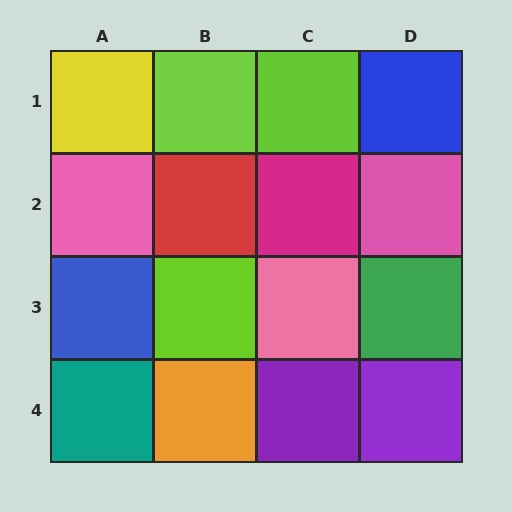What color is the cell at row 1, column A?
Yellow.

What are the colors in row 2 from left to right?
Pink, red, magenta, pink.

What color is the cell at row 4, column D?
Purple.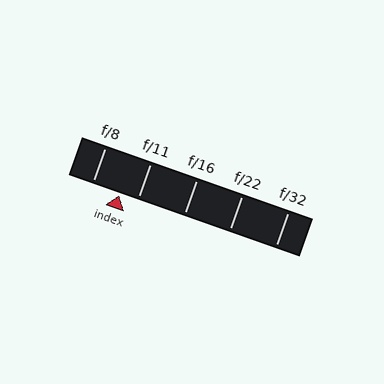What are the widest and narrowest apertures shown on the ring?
The widest aperture shown is f/8 and the narrowest is f/32.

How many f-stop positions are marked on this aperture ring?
There are 5 f-stop positions marked.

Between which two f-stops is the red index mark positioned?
The index mark is between f/8 and f/11.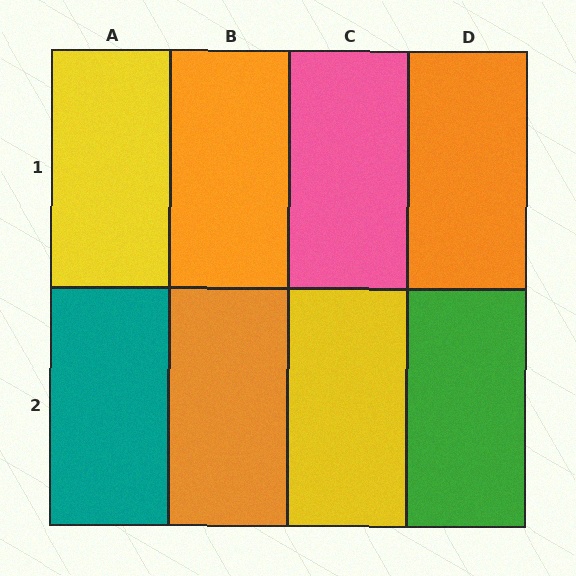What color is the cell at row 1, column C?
Pink.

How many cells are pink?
1 cell is pink.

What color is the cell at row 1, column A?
Yellow.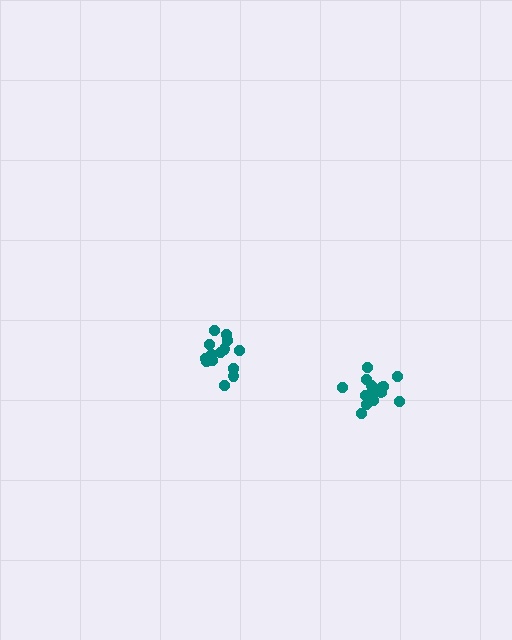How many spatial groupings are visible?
There are 2 spatial groupings.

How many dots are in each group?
Group 1: 14 dots, Group 2: 14 dots (28 total).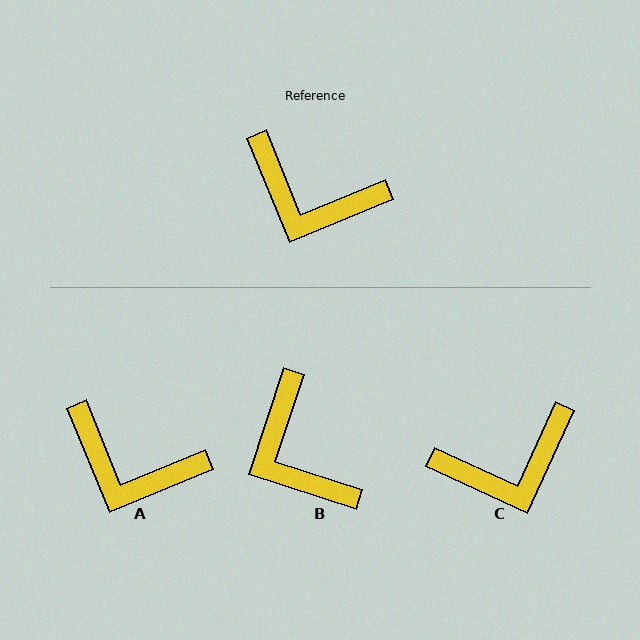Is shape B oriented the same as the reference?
No, it is off by about 40 degrees.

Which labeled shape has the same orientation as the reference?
A.